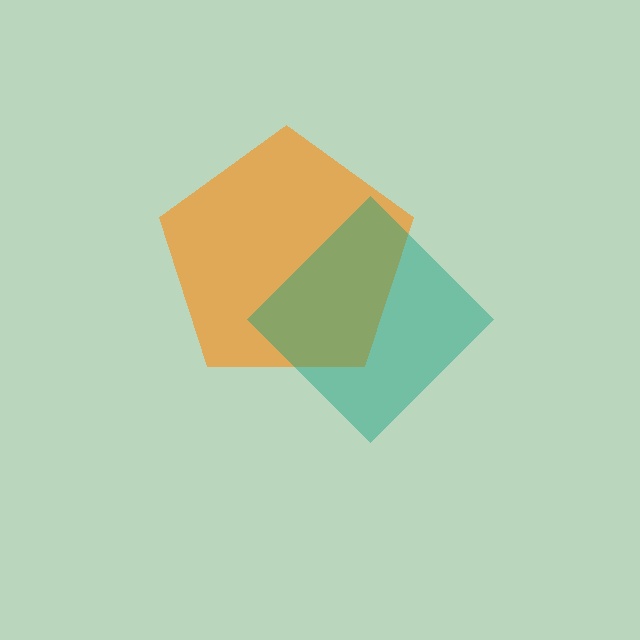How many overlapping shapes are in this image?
There are 2 overlapping shapes in the image.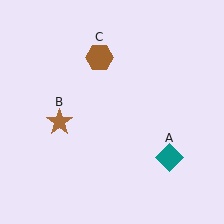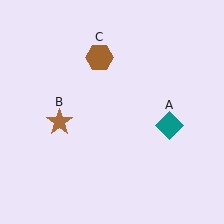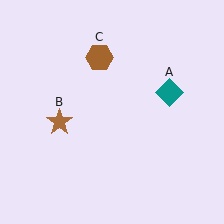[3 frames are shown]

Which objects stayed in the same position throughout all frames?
Brown star (object B) and brown hexagon (object C) remained stationary.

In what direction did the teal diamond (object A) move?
The teal diamond (object A) moved up.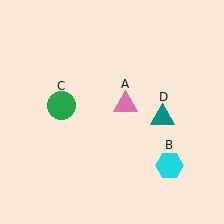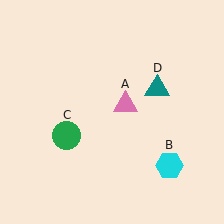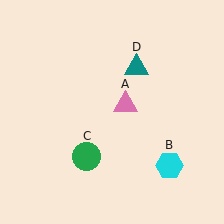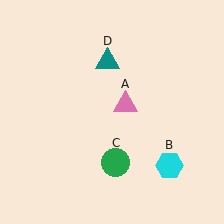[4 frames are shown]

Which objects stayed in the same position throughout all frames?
Pink triangle (object A) and cyan hexagon (object B) remained stationary.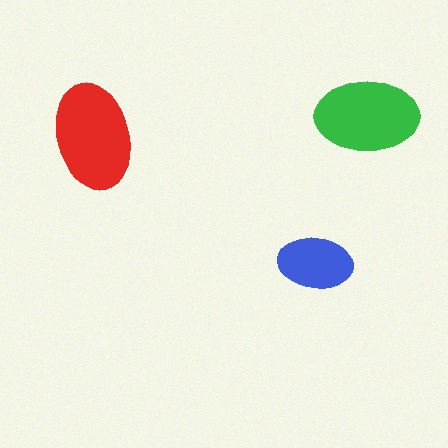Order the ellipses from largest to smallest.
the red one, the green one, the blue one.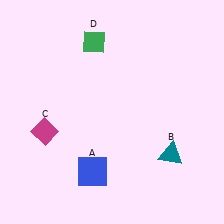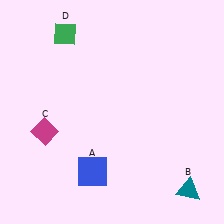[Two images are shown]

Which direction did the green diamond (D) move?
The green diamond (D) moved left.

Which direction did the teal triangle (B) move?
The teal triangle (B) moved down.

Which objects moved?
The objects that moved are: the teal triangle (B), the green diamond (D).